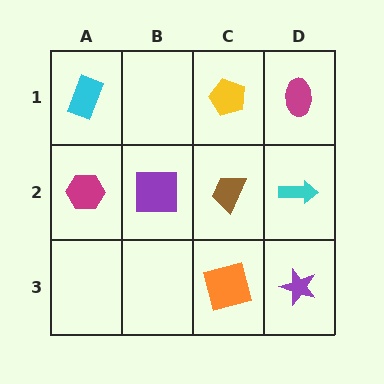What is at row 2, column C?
A brown trapezoid.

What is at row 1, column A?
A cyan rectangle.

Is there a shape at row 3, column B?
No, that cell is empty.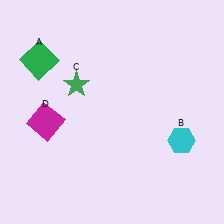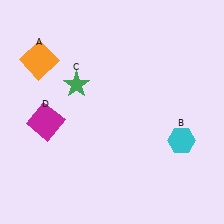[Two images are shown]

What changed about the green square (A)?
In Image 1, A is green. In Image 2, it changed to orange.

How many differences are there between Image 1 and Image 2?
There is 1 difference between the two images.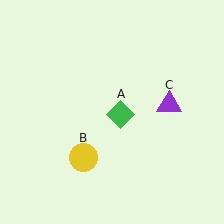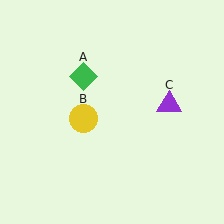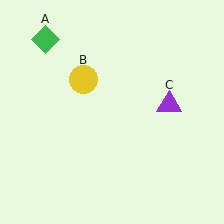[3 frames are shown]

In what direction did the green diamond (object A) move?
The green diamond (object A) moved up and to the left.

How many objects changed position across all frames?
2 objects changed position: green diamond (object A), yellow circle (object B).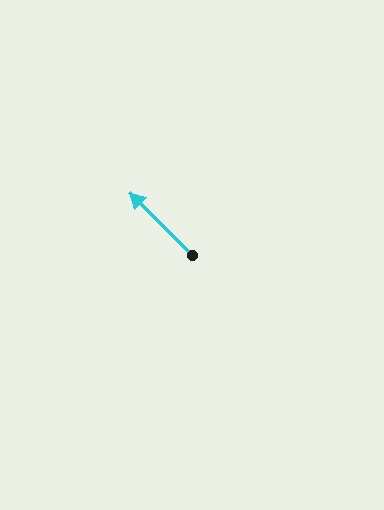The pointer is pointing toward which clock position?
Roughly 11 o'clock.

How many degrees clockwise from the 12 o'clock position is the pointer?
Approximately 315 degrees.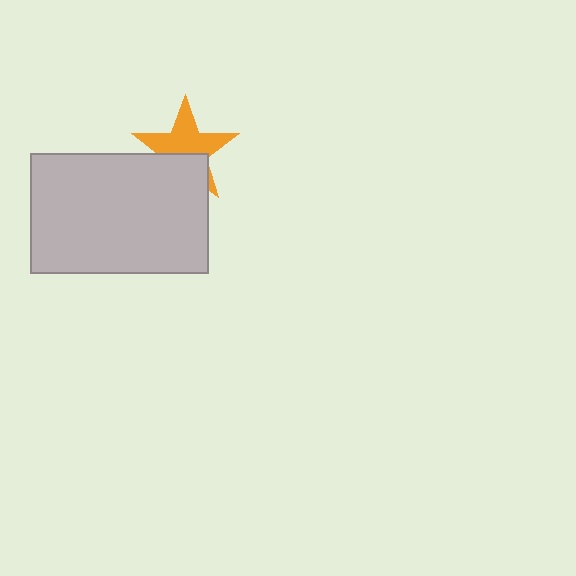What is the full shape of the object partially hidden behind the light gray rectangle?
The partially hidden object is an orange star.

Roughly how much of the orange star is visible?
About half of it is visible (roughly 61%).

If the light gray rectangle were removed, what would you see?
You would see the complete orange star.